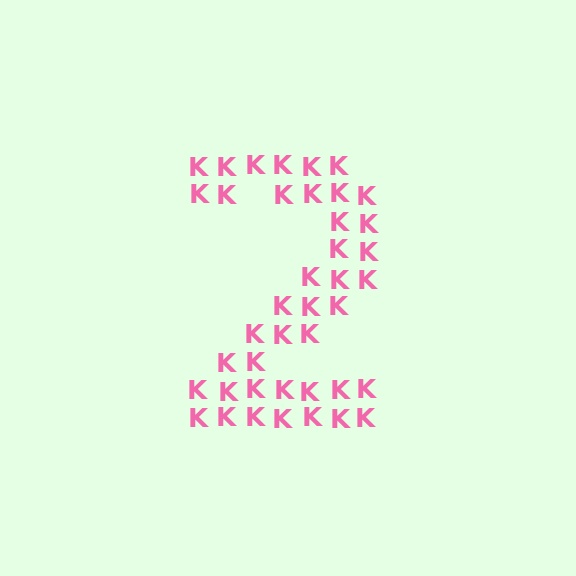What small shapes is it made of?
It is made of small letter K's.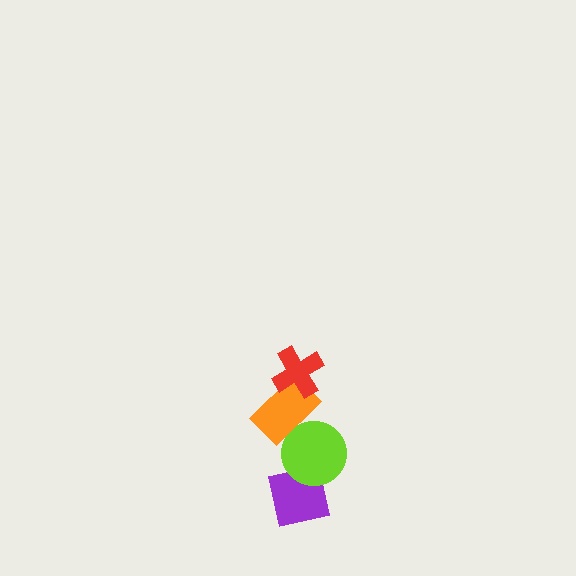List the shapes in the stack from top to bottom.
From top to bottom: the red cross, the orange rectangle, the lime circle, the purple square.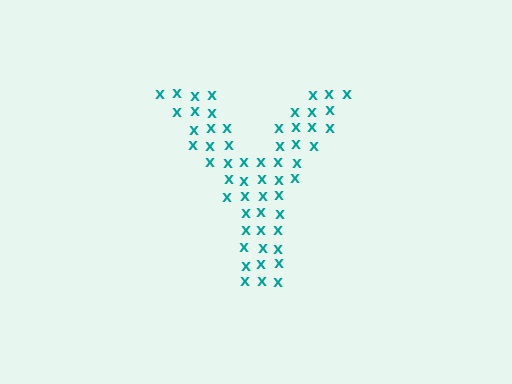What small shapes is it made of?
It is made of small letter X's.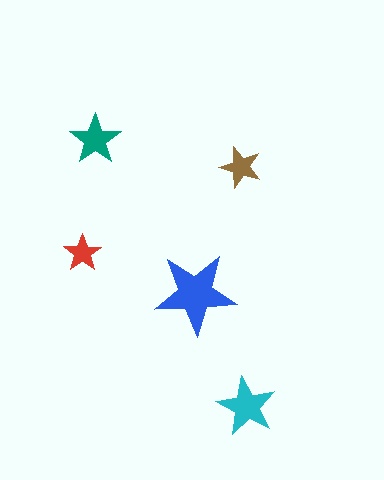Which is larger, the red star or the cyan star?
The cyan one.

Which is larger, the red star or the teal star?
The teal one.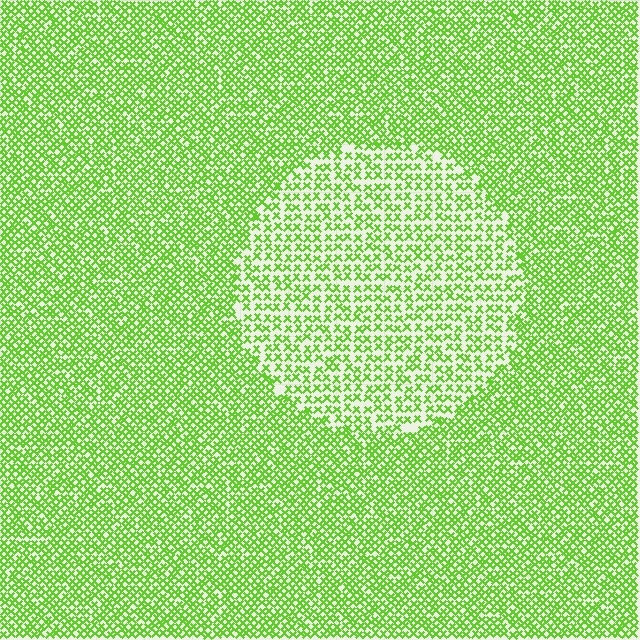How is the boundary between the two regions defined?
The boundary is defined by a change in element density (approximately 1.8x ratio). All elements are the same color, size, and shape.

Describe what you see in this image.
The image contains small lime elements arranged at two different densities. A circle-shaped region is visible where the elements are less densely packed than the surrounding area.